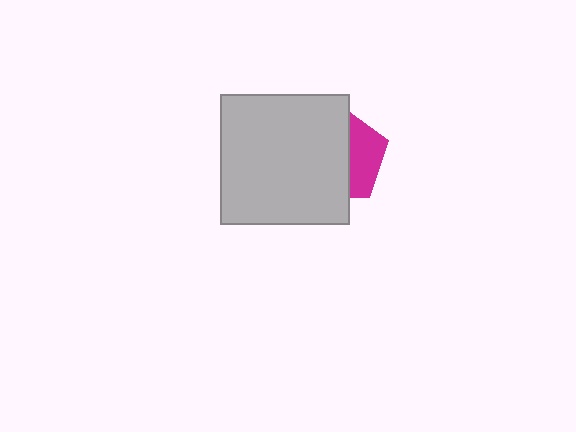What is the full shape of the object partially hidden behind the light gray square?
The partially hidden object is a magenta pentagon.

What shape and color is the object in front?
The object in front is a light gray square.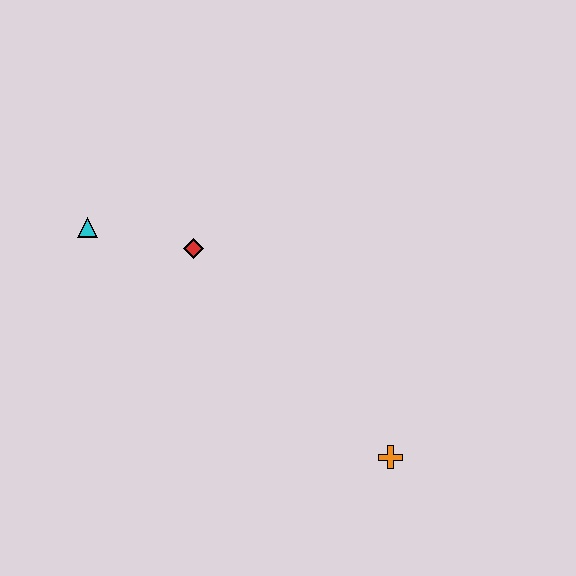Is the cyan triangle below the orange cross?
No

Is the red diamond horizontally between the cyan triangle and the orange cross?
Yes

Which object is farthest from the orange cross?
The cyan triangle is farthest from the orange cross.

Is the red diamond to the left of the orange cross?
Yes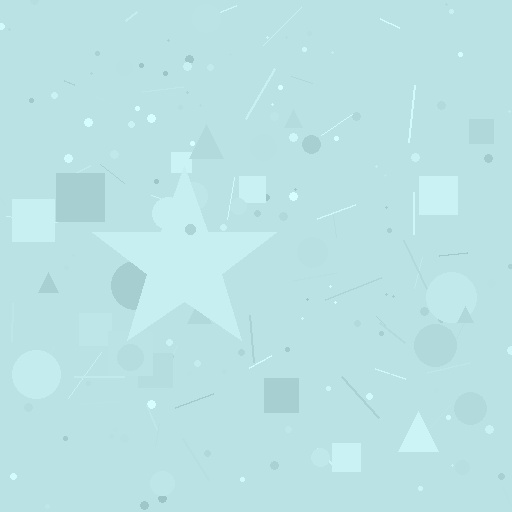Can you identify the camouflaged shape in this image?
The camouflaged shape is a star.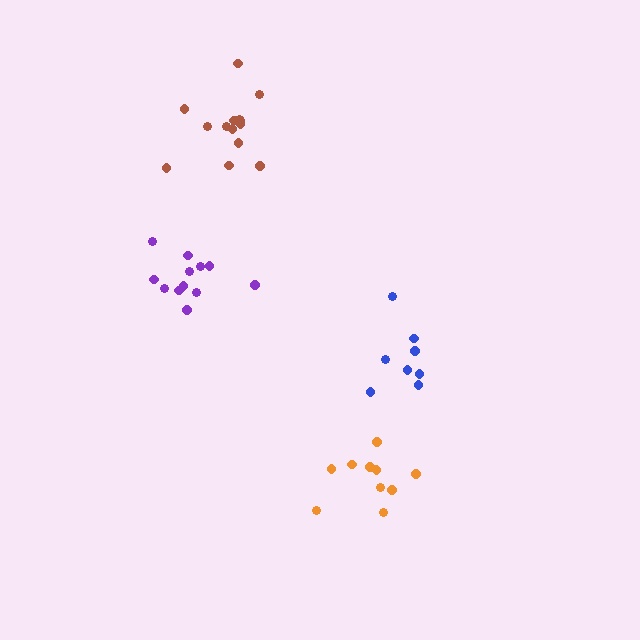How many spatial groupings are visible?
There are 4 spatial groupings.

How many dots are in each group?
Group 1: 8 dots, Group 2: 10 dots, Group 3: 14 dots, Group 4: 12 dots (44 total).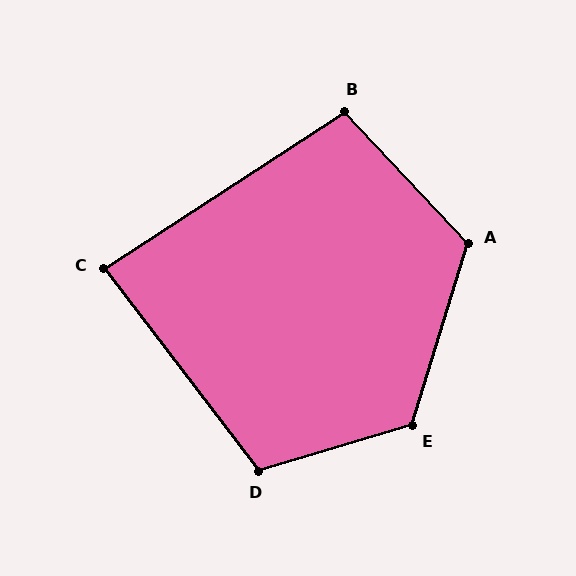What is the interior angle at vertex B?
Approximately 100 degrees (obtuse).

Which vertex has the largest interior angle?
E, at approximately 123 degrees.